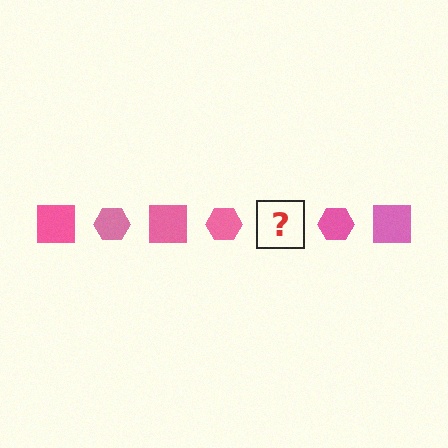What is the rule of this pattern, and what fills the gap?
The rule is that the pattern cycles through square, hexagon shapes in pink. The gap should be filled with a pink square.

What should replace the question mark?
The question mark should be replaced with a pink square.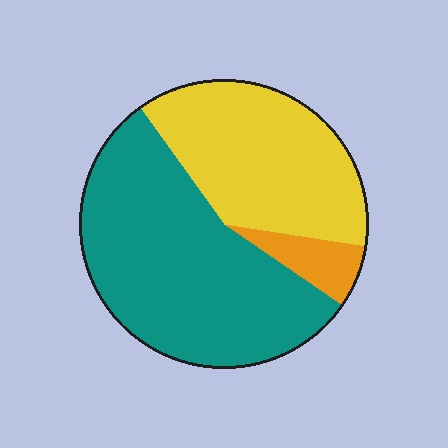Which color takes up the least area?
Orange, at roughly 5%.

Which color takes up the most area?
Teal, at roughly 55%.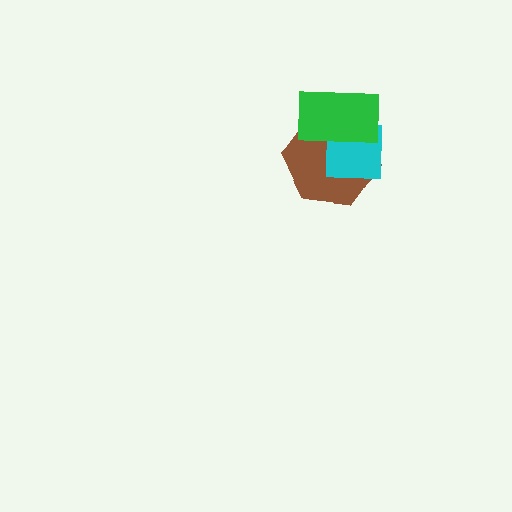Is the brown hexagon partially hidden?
Yes, it is partially covered by another shape.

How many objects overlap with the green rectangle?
2 objects overlap with the green rectangle.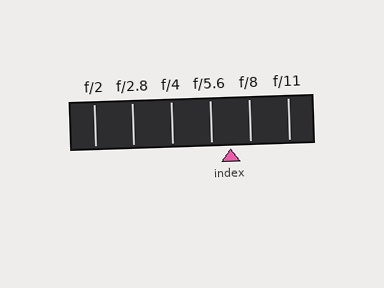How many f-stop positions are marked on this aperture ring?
There are 6 f-stop positions marked.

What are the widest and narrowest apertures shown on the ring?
The widest aperture shown is f/2 and the narrowest is f/11.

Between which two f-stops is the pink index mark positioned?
The index mark is between f/5.6 and f/8.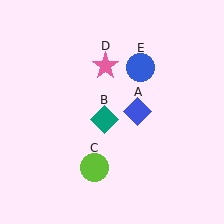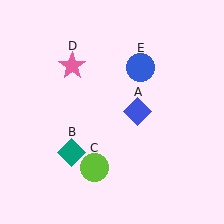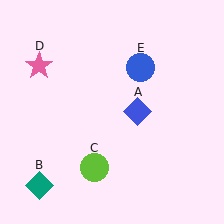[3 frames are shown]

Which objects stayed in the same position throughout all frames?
Blue diamond (object A) and lime circle (object C) and blue circle (object E) remained stationary.